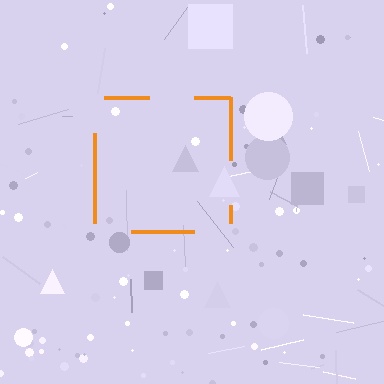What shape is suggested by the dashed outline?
The dashed outline suggests a square.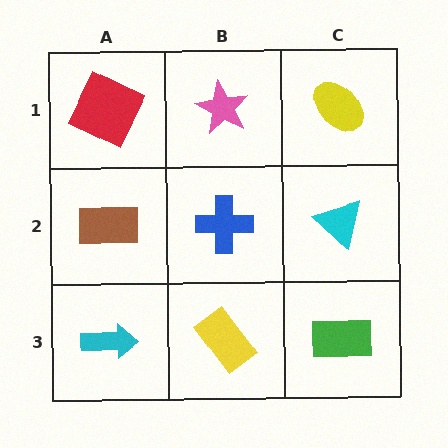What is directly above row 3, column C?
A cyan triangle.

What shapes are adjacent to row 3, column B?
A blue cross (row 2, column B), a cyan arrow (row 3, column A), a green rectangle (row 3, column C).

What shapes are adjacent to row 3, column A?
A brown rectangle (row 2, column A), a yellow rectangle (row 3, column B).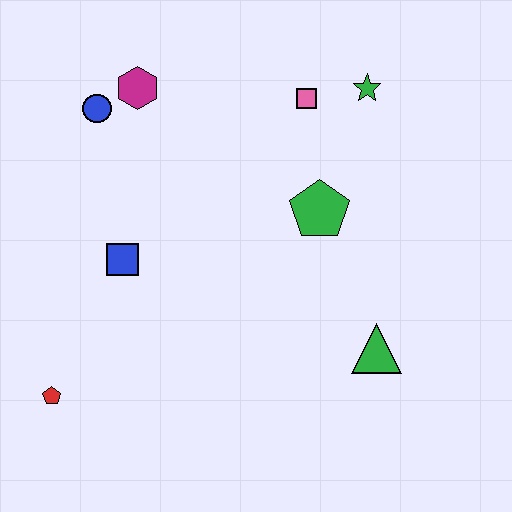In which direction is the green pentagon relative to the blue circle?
The green pentagon is to the right of the blue circle.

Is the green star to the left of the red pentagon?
No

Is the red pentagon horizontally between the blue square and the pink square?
No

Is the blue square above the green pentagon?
No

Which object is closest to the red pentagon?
The blue square is closest to the red pentagon.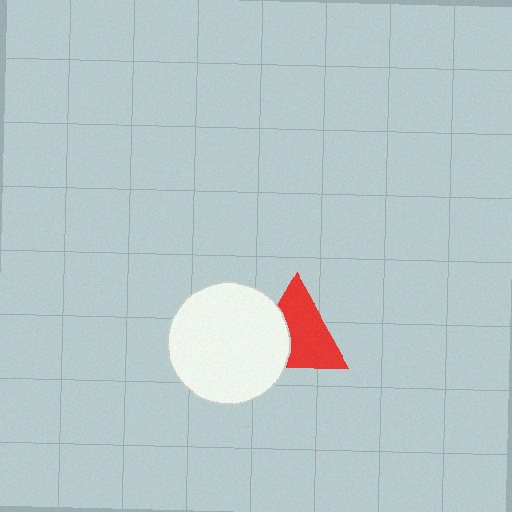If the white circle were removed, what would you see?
You would see the complete red triangle.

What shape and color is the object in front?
The object in front is a white circle.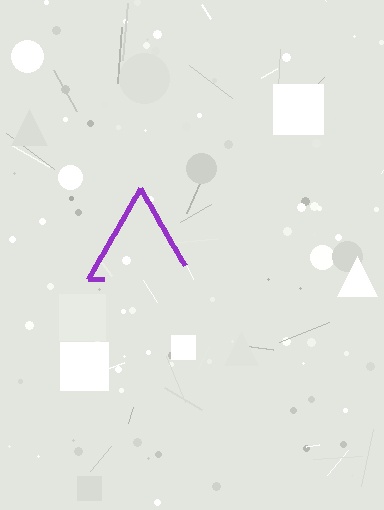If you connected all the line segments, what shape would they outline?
They would outline a triangle.